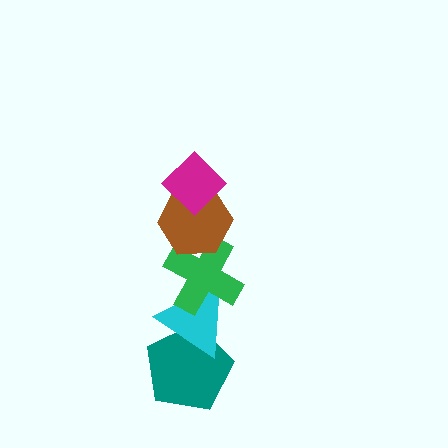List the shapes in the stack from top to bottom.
From top to bottom: the magenta diamond, the brown hexagon, the green cross, the cyan triangle, the teal pentagon.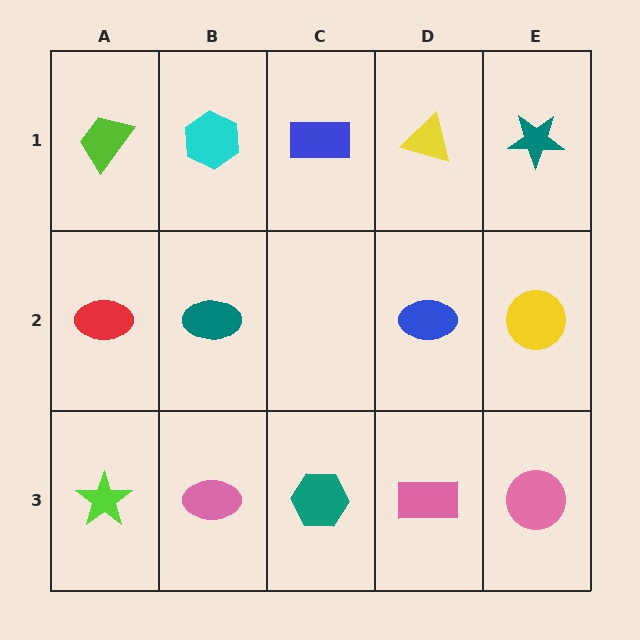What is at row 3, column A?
A lime star.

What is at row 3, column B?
A pink ellipse.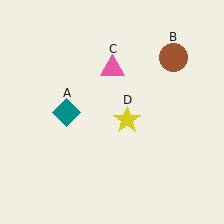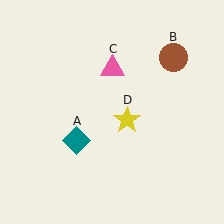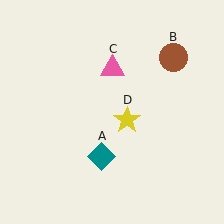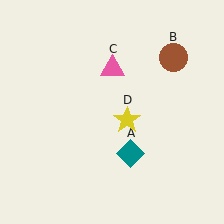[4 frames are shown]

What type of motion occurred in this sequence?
The teal diamond (object A) rotated counterclockwise around the center of the scene.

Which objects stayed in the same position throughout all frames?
Brown circle (object B) and pink triangle (object C) and yellow star (object D) remained stationary.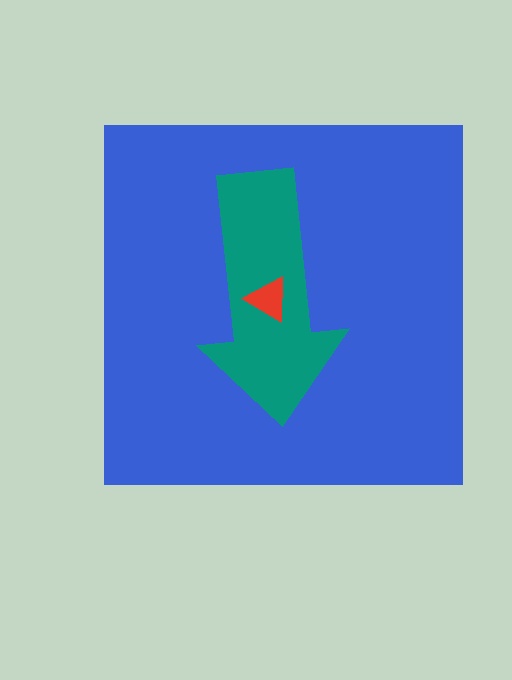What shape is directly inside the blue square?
The teal arrow.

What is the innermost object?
The red triangle.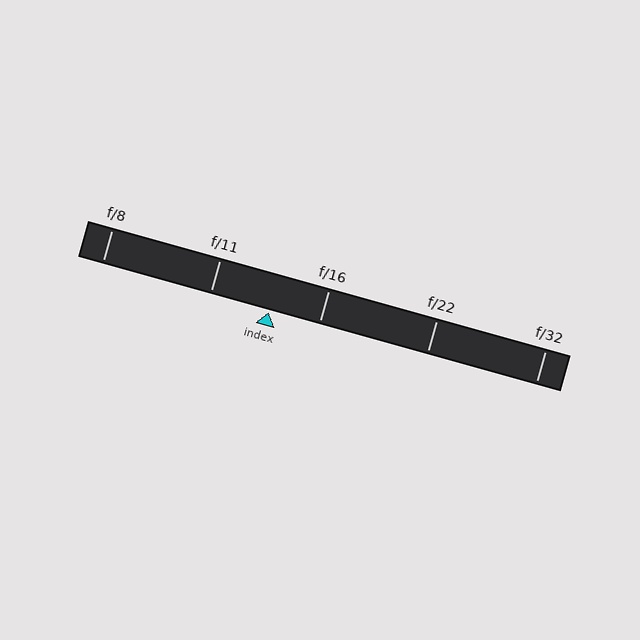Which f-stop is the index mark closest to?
The index mark is closest to f/16.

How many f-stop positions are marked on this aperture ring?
There are 5 f-stop positions marked.